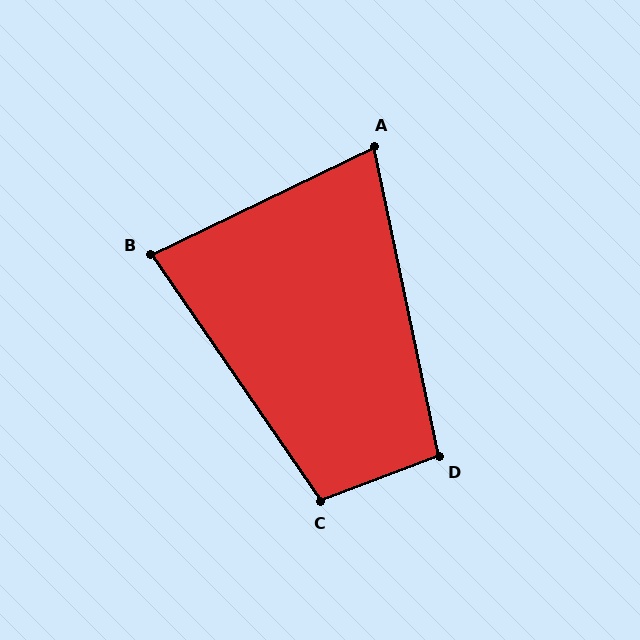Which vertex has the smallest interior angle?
A, at approximately 76 degrees.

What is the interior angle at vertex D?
Approximately 99 degrees (obtuse).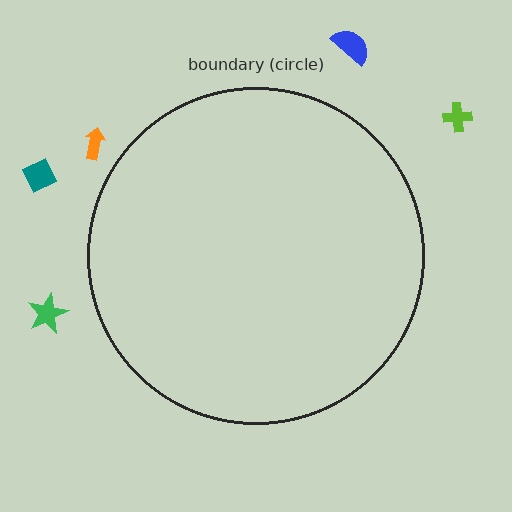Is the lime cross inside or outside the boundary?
Outside.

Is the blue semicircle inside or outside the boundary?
Outside.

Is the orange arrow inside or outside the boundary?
Outside.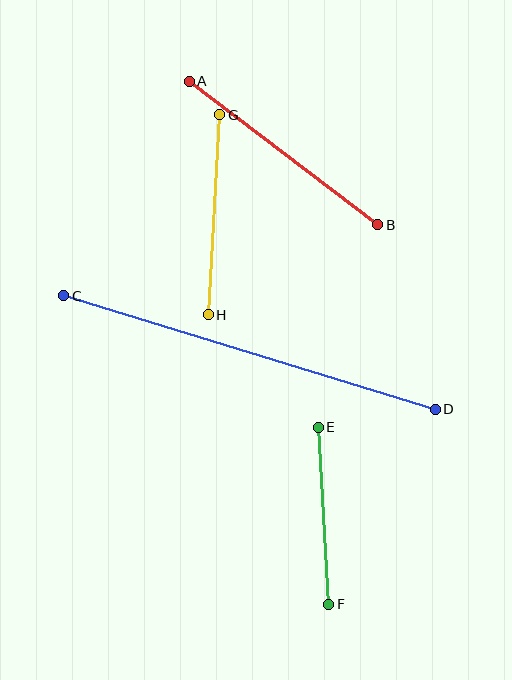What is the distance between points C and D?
The distance is approximately 389 pixels.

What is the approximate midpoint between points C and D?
The midpoint is at approximately (249, 352) pixels.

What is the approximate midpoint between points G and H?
The midpoint is at approximately (214, 215) pixels.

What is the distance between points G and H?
The distance is approximately 200 pixels.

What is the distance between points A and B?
The distance is approximately 237 pixels.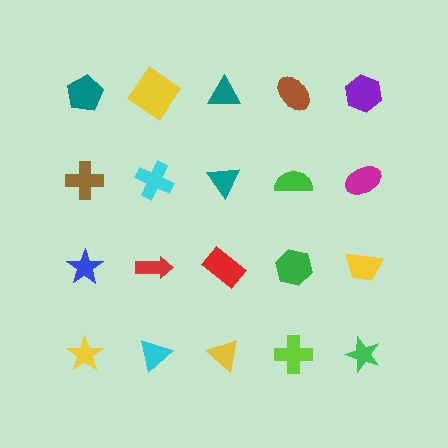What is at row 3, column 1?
A blue star.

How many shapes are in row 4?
5 shapes.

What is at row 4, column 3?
A yellow triangle.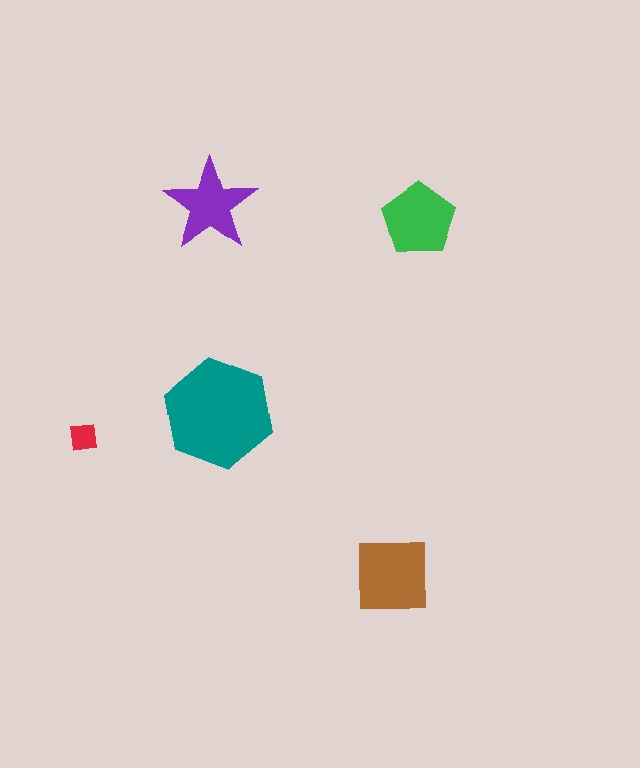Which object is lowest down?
The brown square is bottommost.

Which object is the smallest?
The red square.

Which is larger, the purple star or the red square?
The purple star.